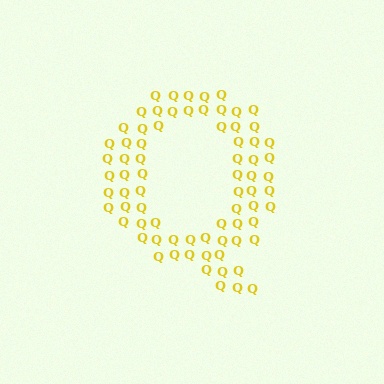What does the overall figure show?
The overall figure shows the letter Q.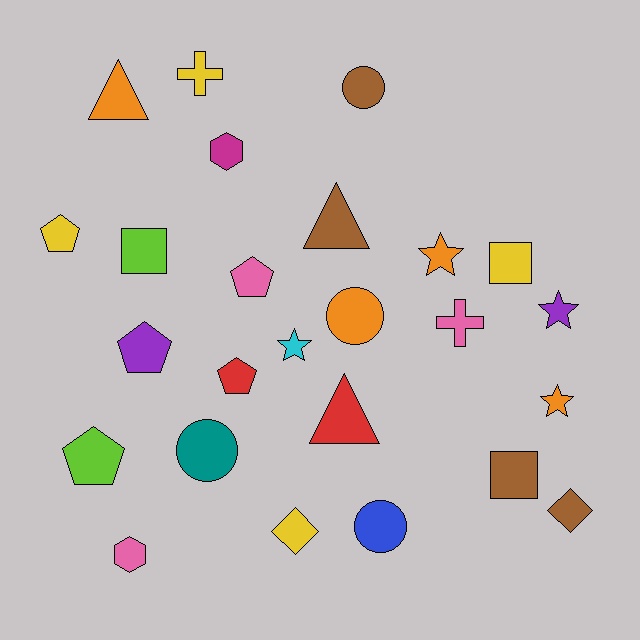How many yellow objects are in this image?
There are 4 yellow objects.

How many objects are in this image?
There are 25 objects.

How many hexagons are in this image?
There are 2 hexagons.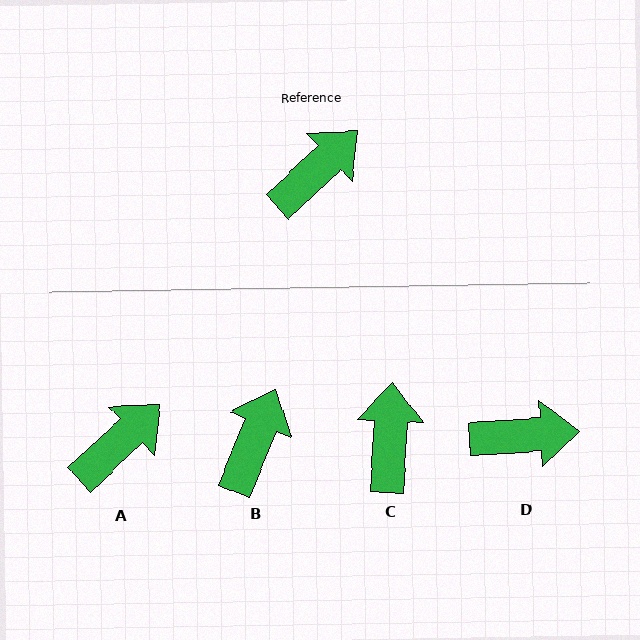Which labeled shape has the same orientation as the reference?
A.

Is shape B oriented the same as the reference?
No, it is off by about 25 degrees.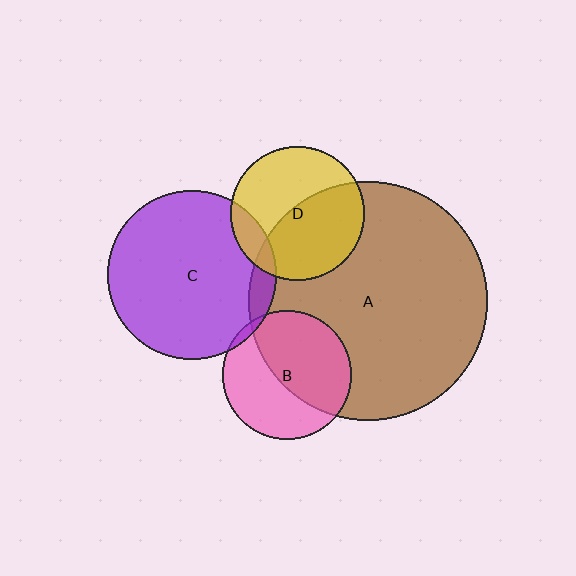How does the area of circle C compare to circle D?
Approximately 1.6 times.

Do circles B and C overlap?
Yes.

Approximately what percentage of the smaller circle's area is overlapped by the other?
Approximately 5%.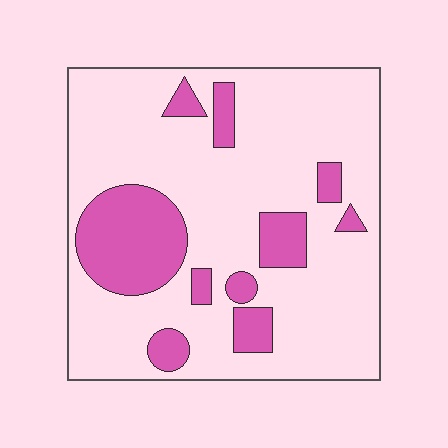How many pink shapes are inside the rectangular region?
10.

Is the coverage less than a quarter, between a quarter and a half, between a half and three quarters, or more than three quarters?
Less than a quarter.